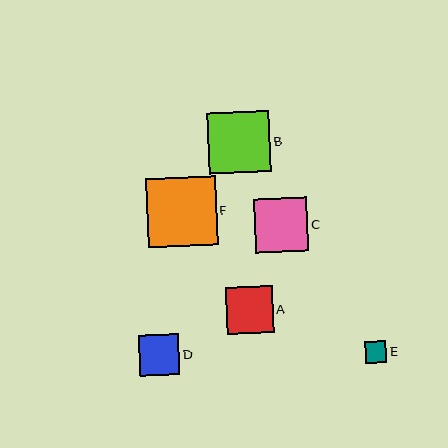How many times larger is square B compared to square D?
Square B is approximately 1.5 times the size of square D.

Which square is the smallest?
Square E is the smallest with a size of approximately 22 pixels.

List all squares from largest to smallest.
From largest to smallest: F, B, C, A, D, E.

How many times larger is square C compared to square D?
Square C is approximately 1.3 times the size of square D.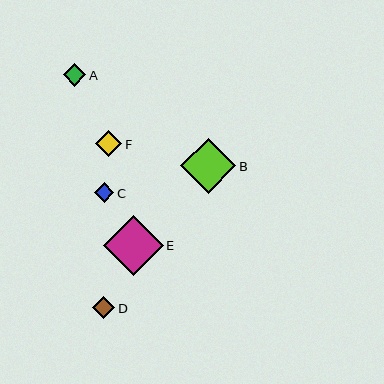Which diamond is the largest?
Diamond E is the largest with a size of approximately 60 pixels.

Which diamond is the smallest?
Diamond C is the smallest with a size of approximately 19 pixels.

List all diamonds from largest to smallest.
From largest to smallest: E, B, F, A, D, C.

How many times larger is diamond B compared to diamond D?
Diamond B is approximately 2.5 times the size of diamond D.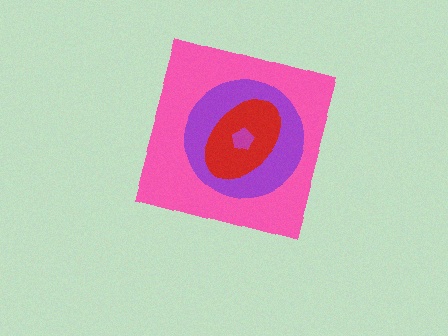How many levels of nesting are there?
4.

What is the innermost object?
The magenta pentagon.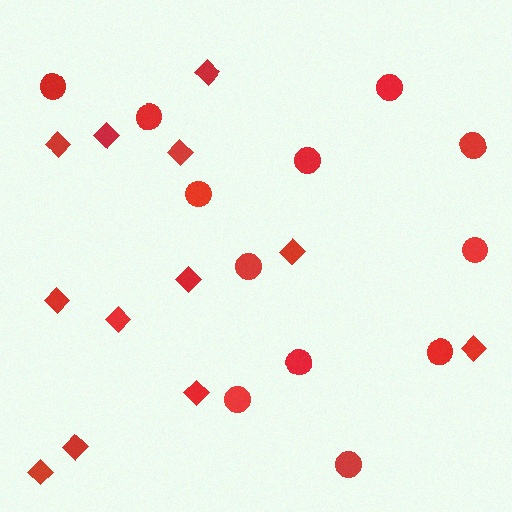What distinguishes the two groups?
There are 2 groups: one group of circles (12) and one group of diamonds (12).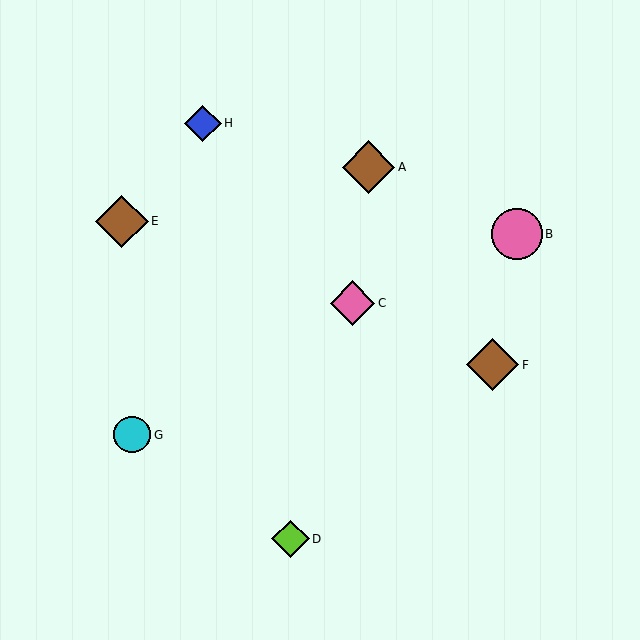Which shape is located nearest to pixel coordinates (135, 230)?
The brown diamond (labeled E) at (122, 221) is nearest to that location.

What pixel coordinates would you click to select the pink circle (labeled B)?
Click at (517, 234) to select the pink circle B.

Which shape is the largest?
The brown diamond (labeled A) is the largest.